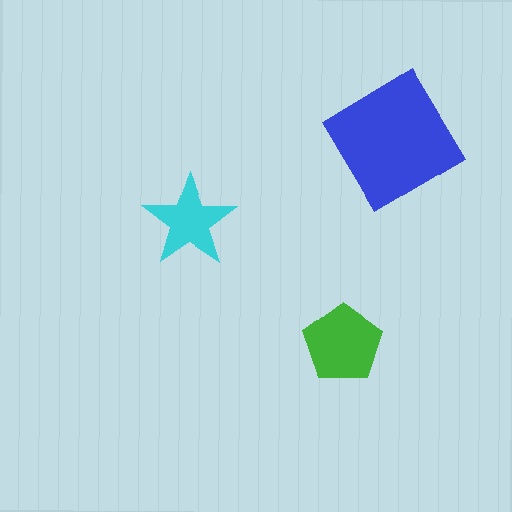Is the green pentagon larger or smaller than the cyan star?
Larger.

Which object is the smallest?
The cyan star.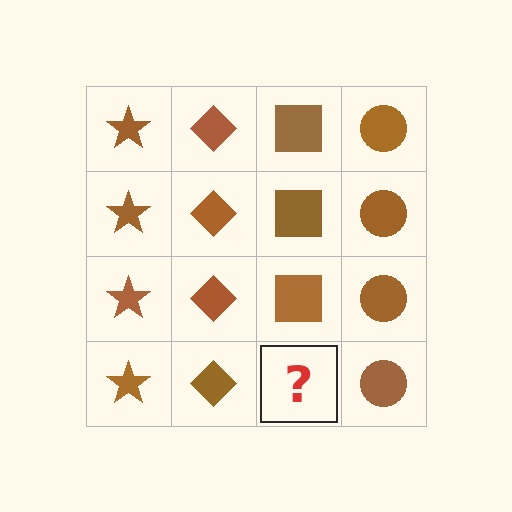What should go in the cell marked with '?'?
The missing cell should contain a brown square.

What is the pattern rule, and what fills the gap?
The rule is that each column has a consistent shape. The gap should be filled with a brown square.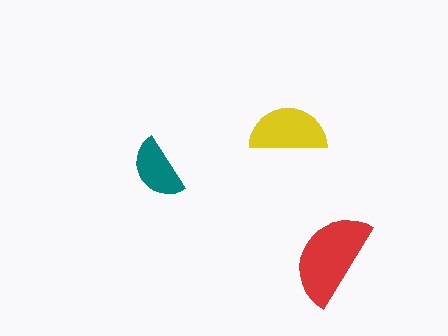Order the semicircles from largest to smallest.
the red one, the yellow one, the teal one.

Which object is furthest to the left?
The teal semicircle is leftmost.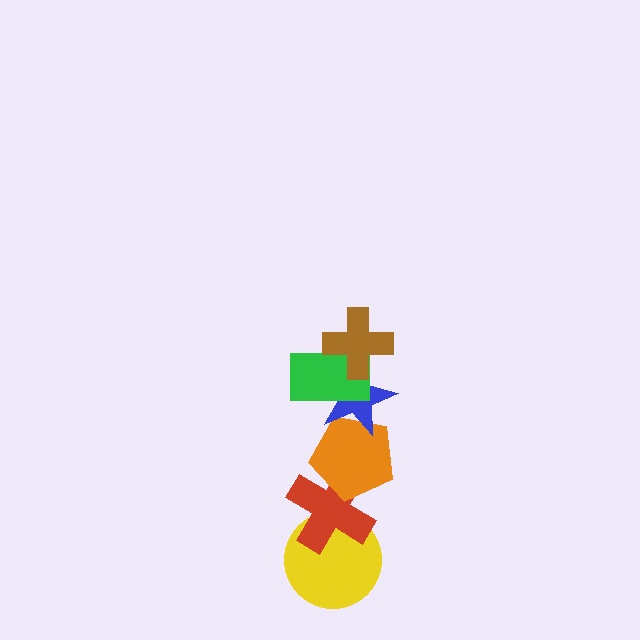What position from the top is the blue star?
The blue star is 3rd from the top.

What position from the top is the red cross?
The red cross is 5th from the top.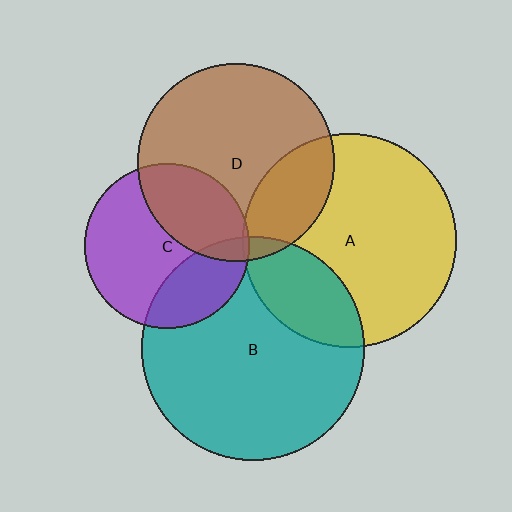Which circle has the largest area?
Circle B (teal).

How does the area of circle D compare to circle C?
Approximately 1.4 times.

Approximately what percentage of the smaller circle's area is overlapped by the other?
Approximately 35%.